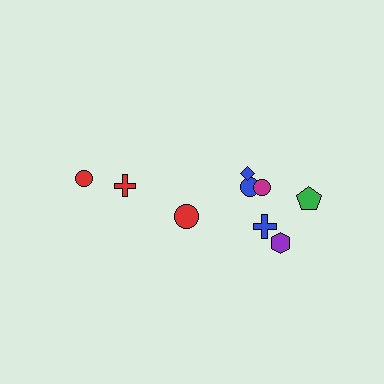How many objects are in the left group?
There are 3 objects.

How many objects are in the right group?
There are 6 objects.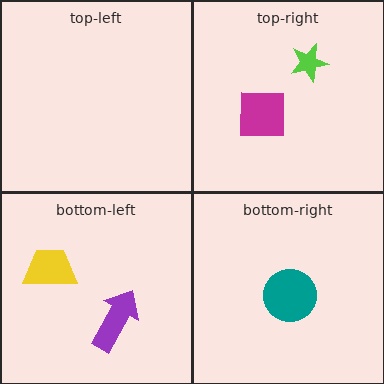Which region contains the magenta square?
The top-right region.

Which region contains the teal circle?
The bottom-right region.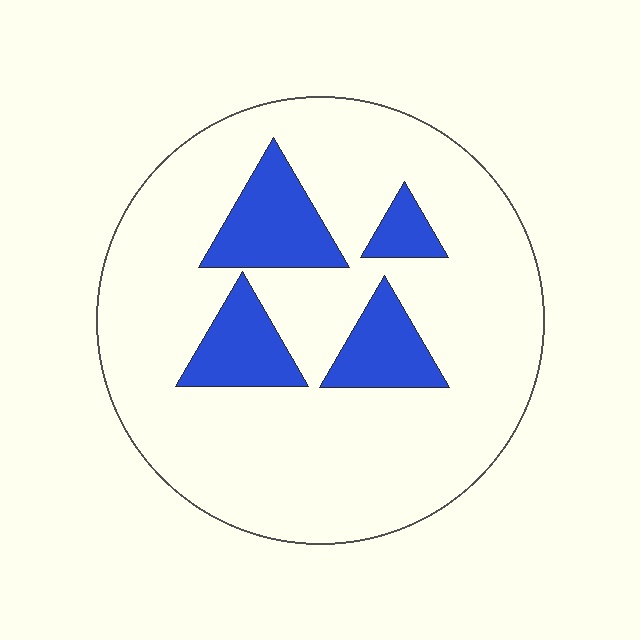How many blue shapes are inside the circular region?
4.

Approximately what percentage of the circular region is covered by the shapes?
Approximately 20%.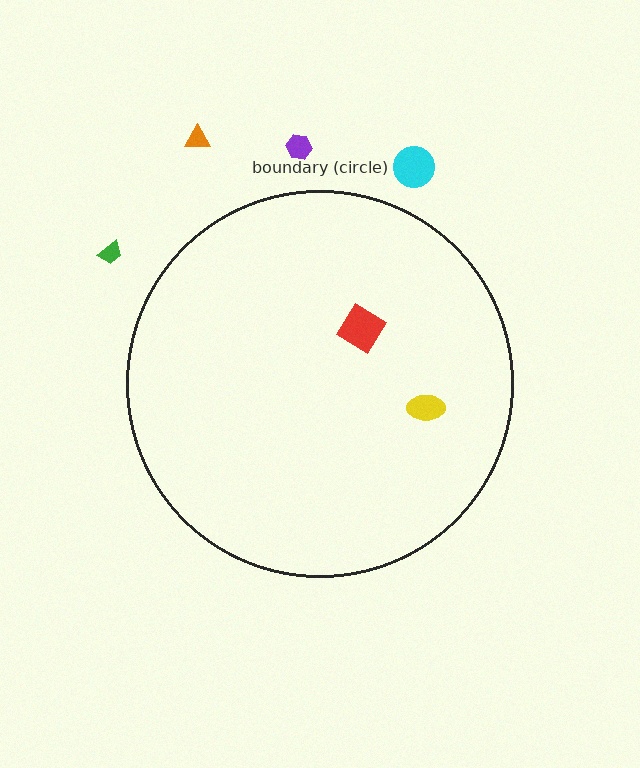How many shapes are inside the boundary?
2 inside, 4 outside.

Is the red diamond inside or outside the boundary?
Inside.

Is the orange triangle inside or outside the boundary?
Outside.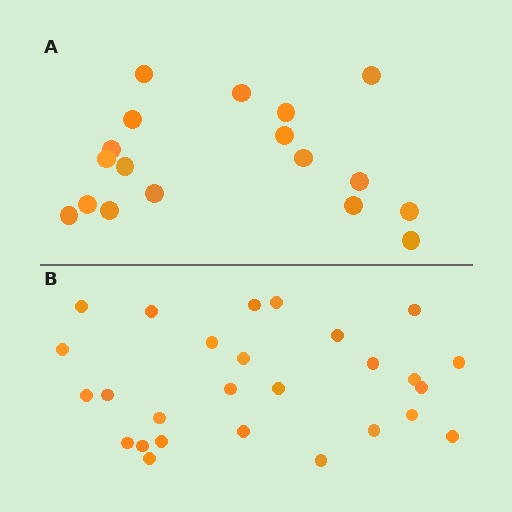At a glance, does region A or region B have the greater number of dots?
Region B (the bottom region) has more dots.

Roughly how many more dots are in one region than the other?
Region B has roughly 8 or so more dots than region A.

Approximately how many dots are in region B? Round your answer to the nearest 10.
About 30 dots. (The exact count is 27, which rounds to 30.)